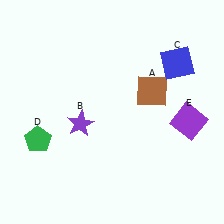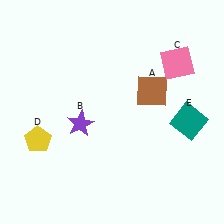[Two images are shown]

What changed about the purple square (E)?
In Image 1, E is purple. In Image 2, it changed to teal.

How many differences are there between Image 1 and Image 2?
There are 3 differences between the two images.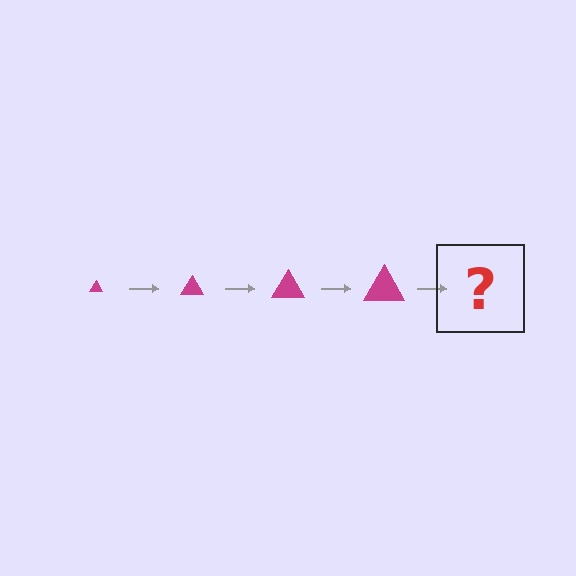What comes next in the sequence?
The next element should be a magenta triangle, larger than the previous one.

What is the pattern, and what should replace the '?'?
The pattern is that the triangle gets progressively larger each step. The '?' should be a magenta triangle, larger than the previous one.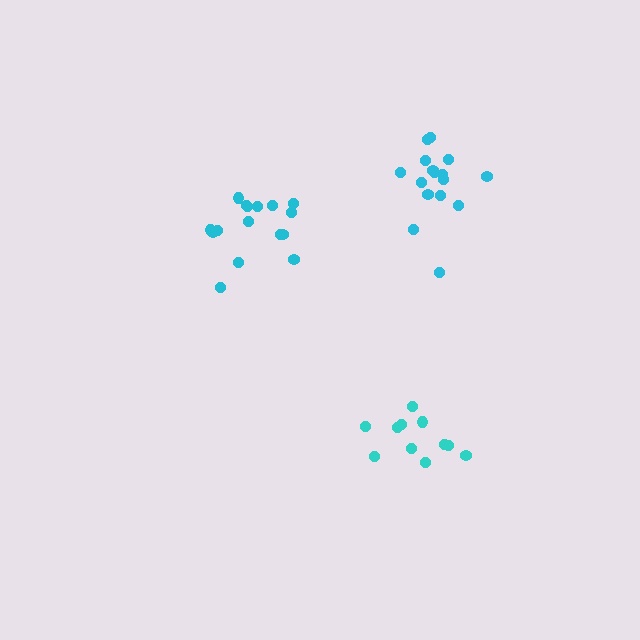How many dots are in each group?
Group 1: 16 dots, Group 2: 11 dots, Group 3: 16 dots (43 total).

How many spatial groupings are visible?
There are 3 spatial groupings.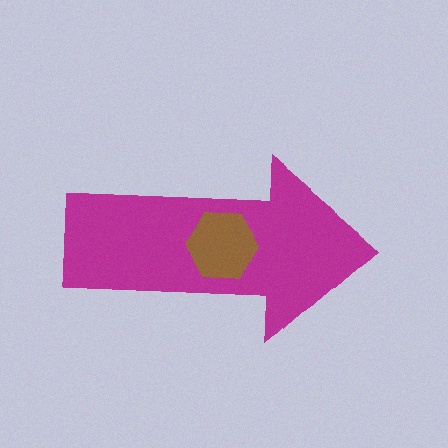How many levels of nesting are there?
2.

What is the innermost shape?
The brown hexagon.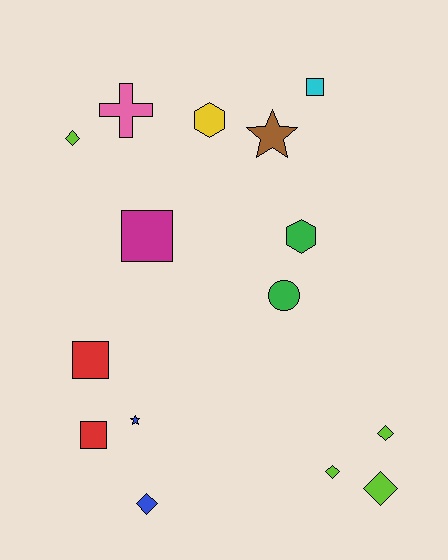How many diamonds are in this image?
There are 5 diamonds.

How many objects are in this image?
There are 15 objects.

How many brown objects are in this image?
There is 1 brown object.